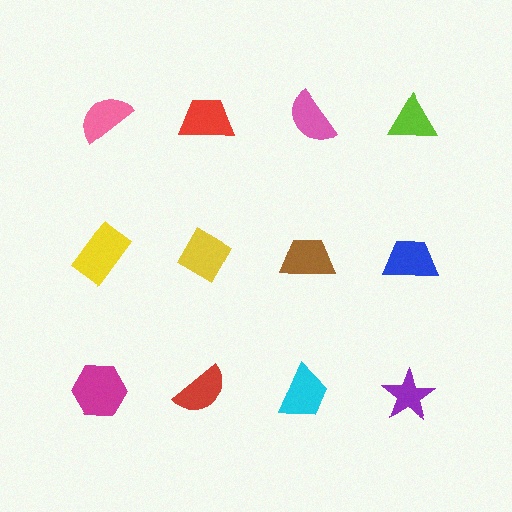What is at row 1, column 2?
A red trapezoid.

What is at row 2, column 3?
A brown trapezoid.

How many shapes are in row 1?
4 shapes.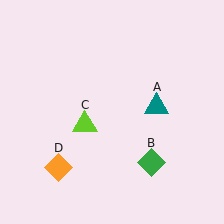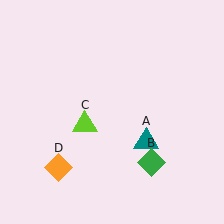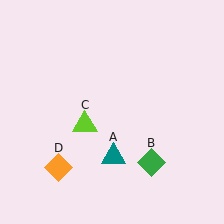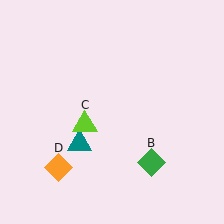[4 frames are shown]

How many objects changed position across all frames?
1 object changed position: teal triangle (object A).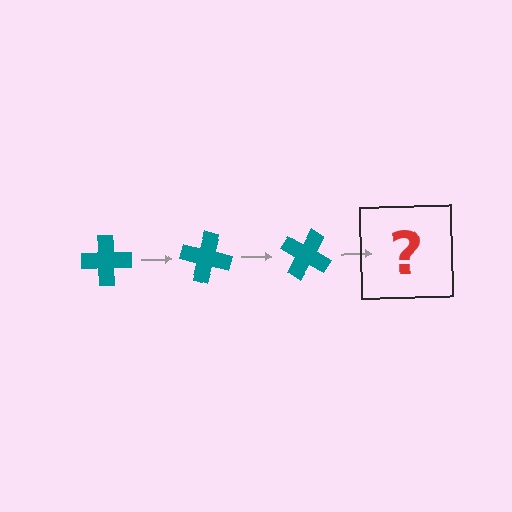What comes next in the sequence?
The next element should be a teal cross rotated 45 degrees.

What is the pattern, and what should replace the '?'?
The pattern is that the cross rotates 15 degrees each step. The '?' should be a teal cross rotated 45 degrees.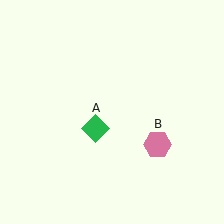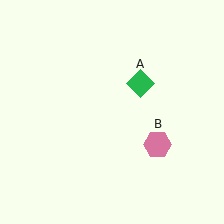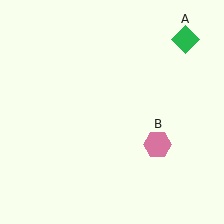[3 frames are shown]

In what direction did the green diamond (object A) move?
The green diamond (object A) moved up and to the right.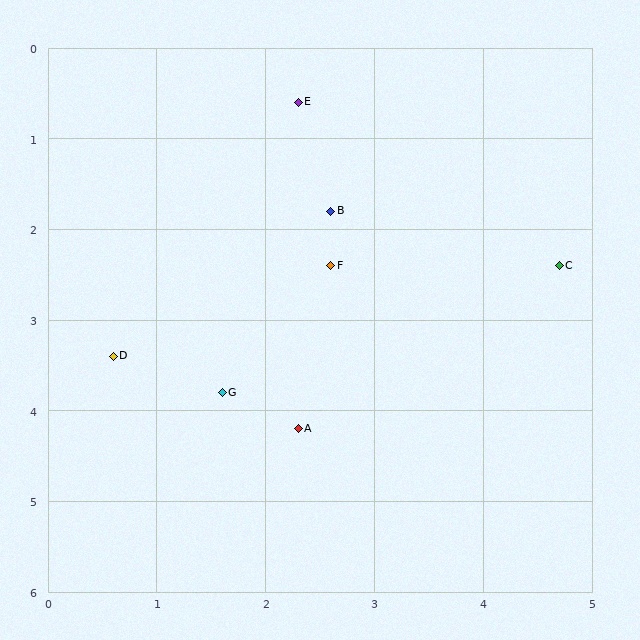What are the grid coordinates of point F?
Point F is at approximately (2.6, 2.4).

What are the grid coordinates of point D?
Point D is at approximately (0.6, 3.4).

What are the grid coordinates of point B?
Point B is at approximately (2.6, 1.8).